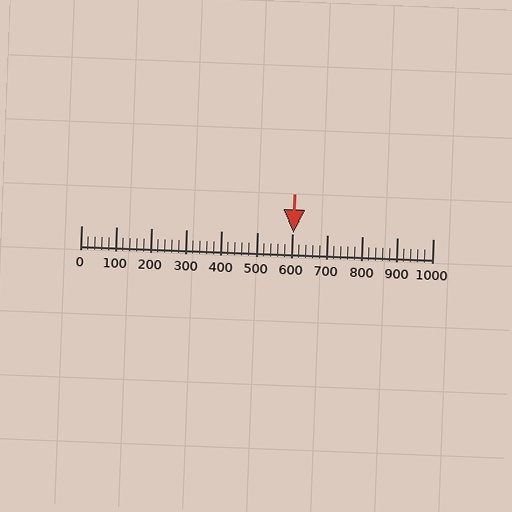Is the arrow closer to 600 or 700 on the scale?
The arrow is closer to 600.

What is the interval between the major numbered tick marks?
The major tick marks are spaced 100 units apart.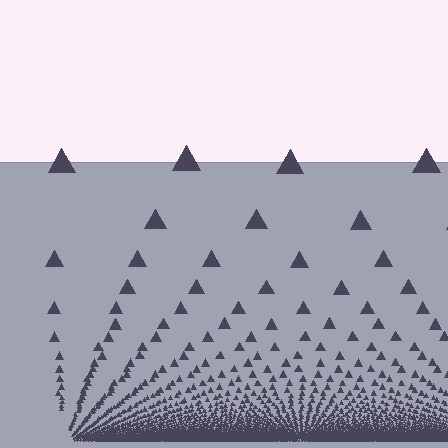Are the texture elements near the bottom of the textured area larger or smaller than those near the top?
Smaller. The gradient is inverted — elements near the bottom are smaller and denser.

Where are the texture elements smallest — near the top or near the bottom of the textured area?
Near the bottom.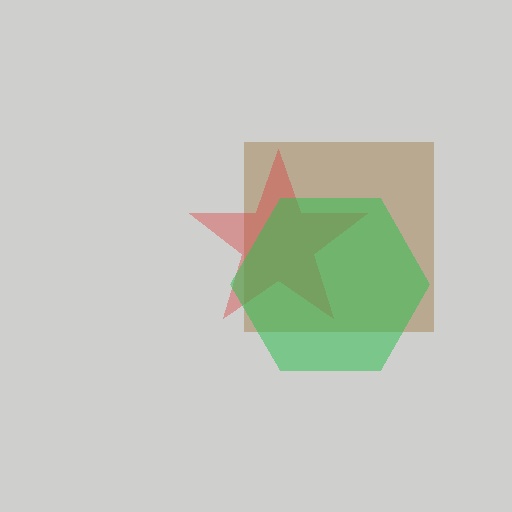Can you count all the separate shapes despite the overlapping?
Yes, there are 3 separate shapes.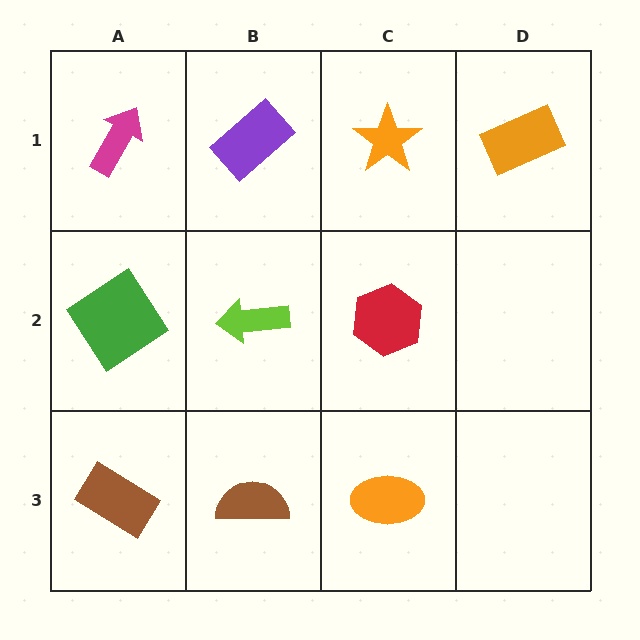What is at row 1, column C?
An orange star.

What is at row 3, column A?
A brown rectangle.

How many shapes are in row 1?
4 shapes.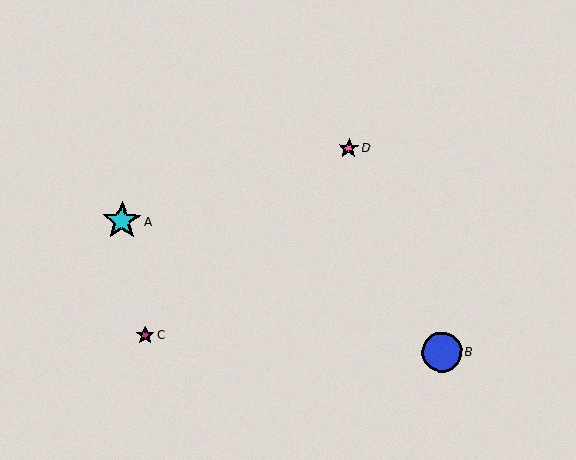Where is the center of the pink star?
The center of the pink star is at (349, 148).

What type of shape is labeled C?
Shape C is a magenta star.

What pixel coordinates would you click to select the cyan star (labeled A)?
Click at (122, 221) to select the cyan star A.